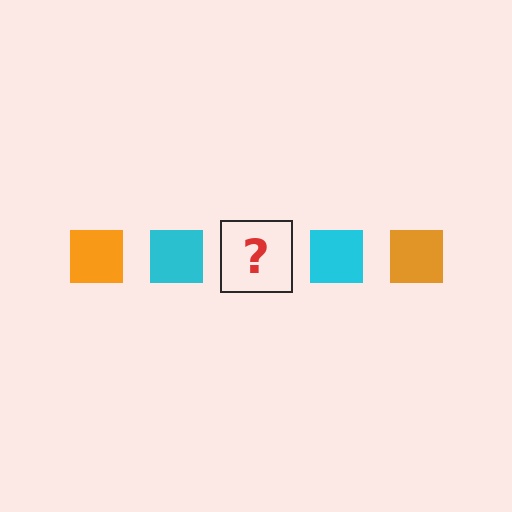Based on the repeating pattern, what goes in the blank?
The blank should be an orange square.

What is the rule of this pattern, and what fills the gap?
The rule is that the pattern cycles through orange, cyan squares. The gap should be filled with an orange square.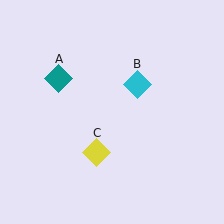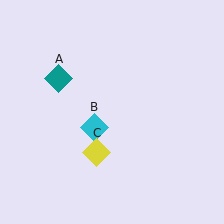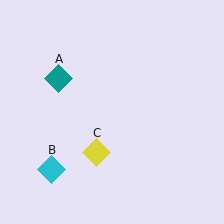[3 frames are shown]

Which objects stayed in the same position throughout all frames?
Teal diamond (object A) and yellow diamond (object C) remained stationary.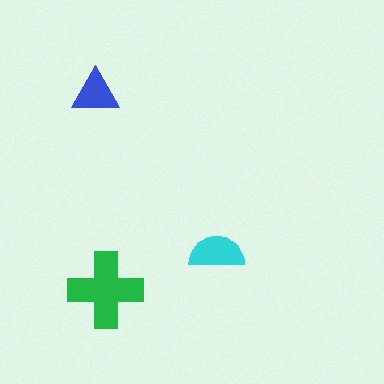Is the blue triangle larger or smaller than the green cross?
Smaller.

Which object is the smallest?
The blue triangle.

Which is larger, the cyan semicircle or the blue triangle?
The cyan semicircle.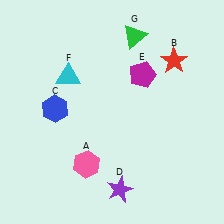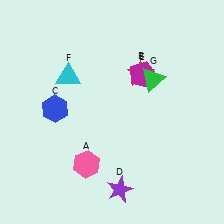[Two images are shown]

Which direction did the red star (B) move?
The red star (B) moved left.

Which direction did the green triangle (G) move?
The green triangle (G) moved down.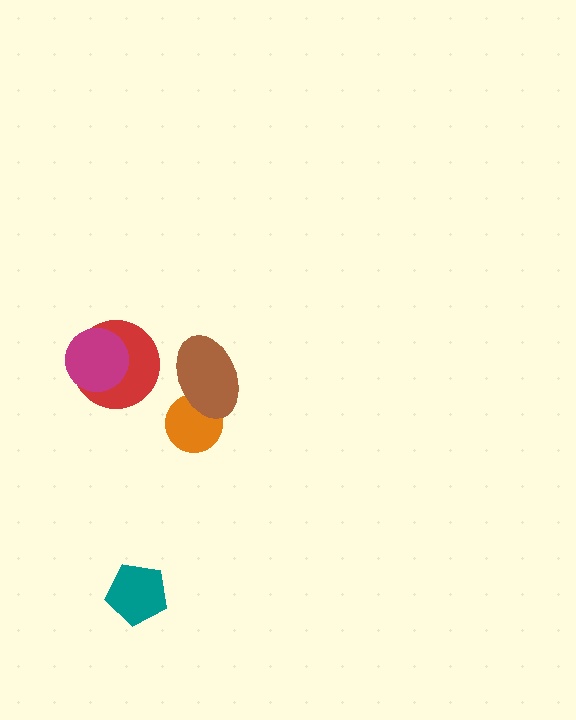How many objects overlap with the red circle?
1 object overlaps with the red circle.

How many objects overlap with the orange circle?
1 object overlaps with the orange circle.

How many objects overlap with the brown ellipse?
1 object overlaps with the brown ellipse.